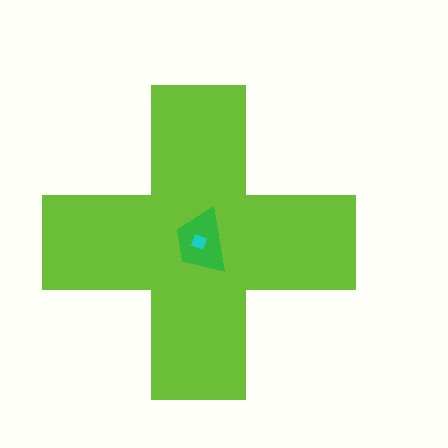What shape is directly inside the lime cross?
The green trapezoid.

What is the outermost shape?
The lime cross.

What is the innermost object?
The cyan diamond.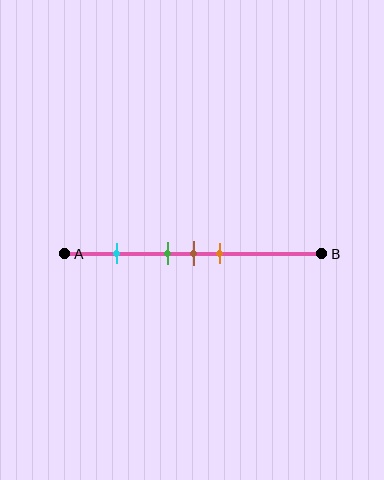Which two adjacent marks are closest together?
The green and brown marks are the closest adjacent pair.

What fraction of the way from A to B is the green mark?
The green mark is approximately 40% (0.4) of the way from A to B.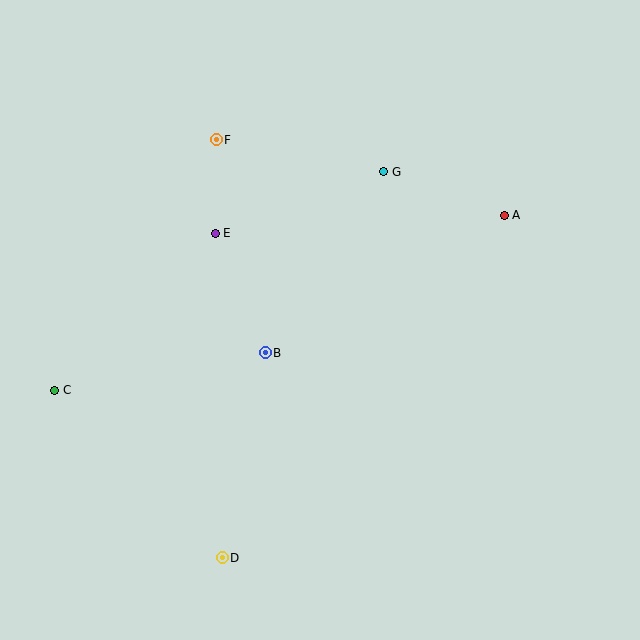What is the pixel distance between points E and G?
The distance between E and G is 179 pixels.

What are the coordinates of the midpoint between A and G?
The midpoint between A and G is at (444, 194).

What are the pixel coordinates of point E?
Point E is at (215, 233).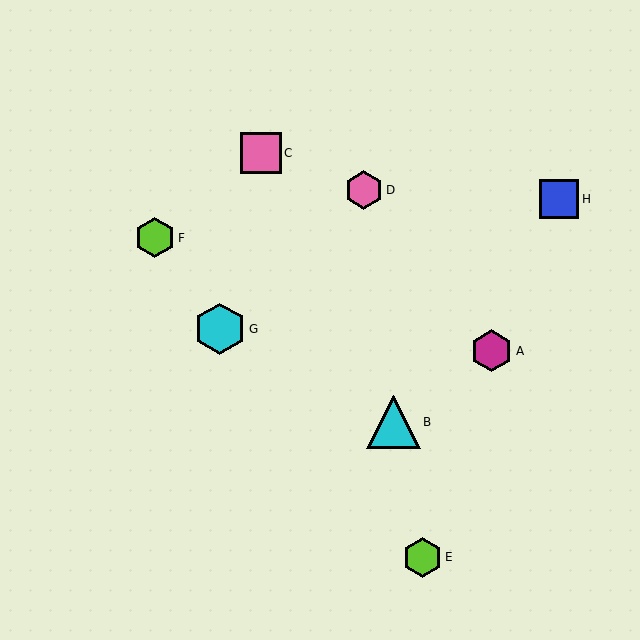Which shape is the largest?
The cyan triangle (labeled B) is the largest.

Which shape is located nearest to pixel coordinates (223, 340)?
The cyan hexagon (labeled G) at (220, 329) is nearest to that location.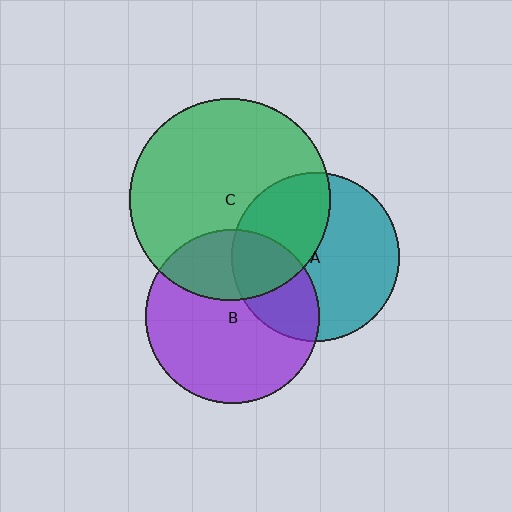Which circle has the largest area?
Circle C (green).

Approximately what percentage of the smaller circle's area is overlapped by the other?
Approximately 40%.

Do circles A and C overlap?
Yes.